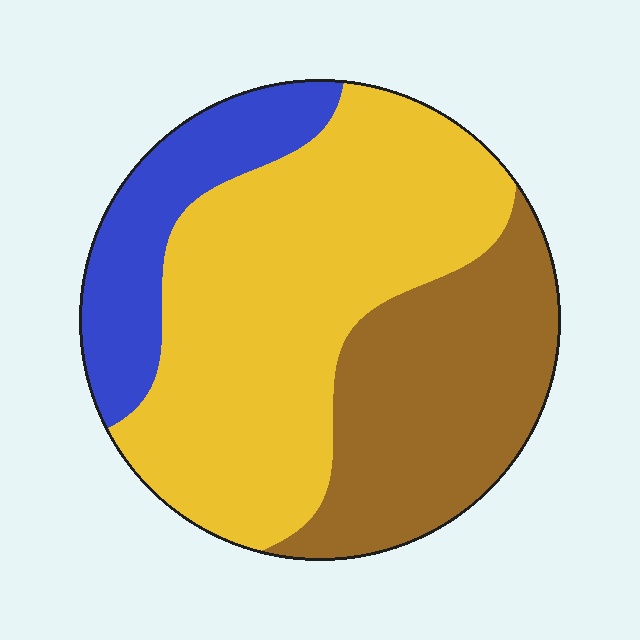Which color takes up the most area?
Yellow, at roughly 50%.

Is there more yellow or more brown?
Yellow.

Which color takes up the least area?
Blue, at roughly 15%.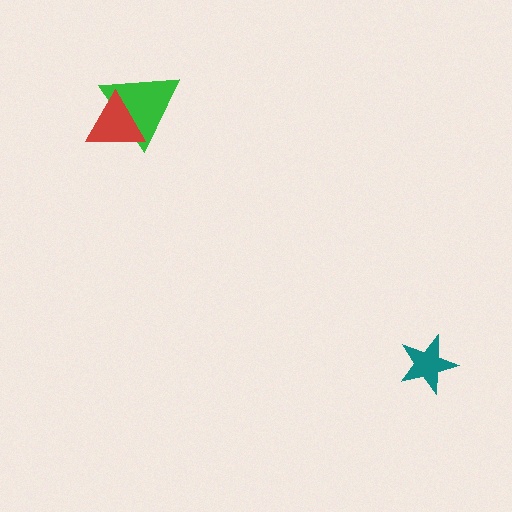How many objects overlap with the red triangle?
1 object overlaps with the red triangle.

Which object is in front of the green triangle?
The red triangle is in front of the green triangle.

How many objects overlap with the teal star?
0 objects overlap with the teal star.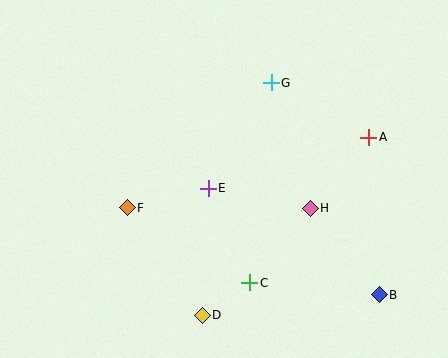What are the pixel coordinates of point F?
Point F is at (127, 208).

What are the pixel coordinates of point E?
Point E is at (208, 188).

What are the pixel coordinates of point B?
Point B is at (379, 295).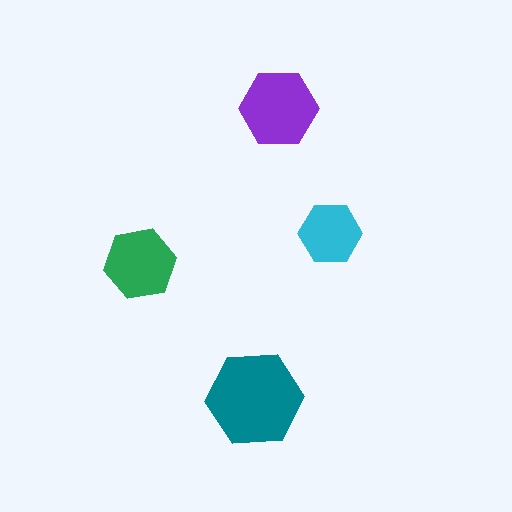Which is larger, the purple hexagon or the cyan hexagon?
The purple one.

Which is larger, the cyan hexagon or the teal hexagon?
The teal one.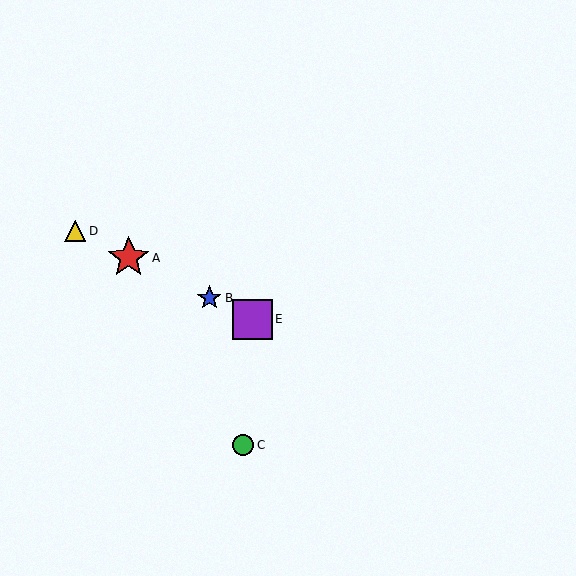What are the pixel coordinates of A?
Object A is at (129, 258).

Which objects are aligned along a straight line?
Objects A, B, D, E are aligned along a straight line.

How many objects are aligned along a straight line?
4 objects (A, B, D, E) are aligned along a straight line.